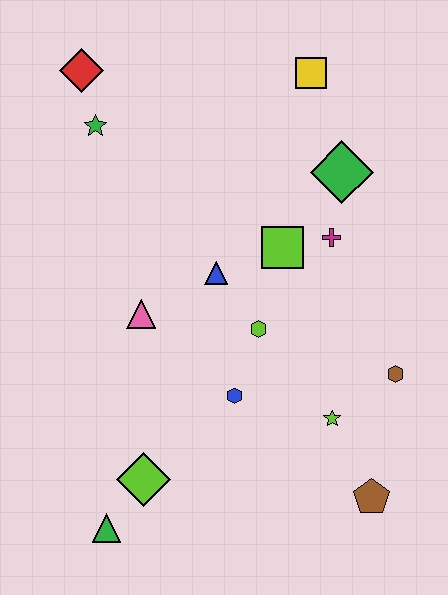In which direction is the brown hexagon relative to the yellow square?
The brown hexagon is below the yellow square.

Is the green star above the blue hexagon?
Yes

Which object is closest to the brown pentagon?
The lime star is closest to the brown pentagon.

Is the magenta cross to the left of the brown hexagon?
Yes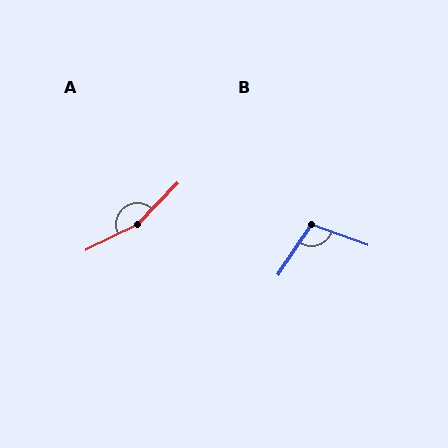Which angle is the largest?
A, at approximately 161 degrees.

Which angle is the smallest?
B, at approximately 104 degrees.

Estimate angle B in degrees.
Approximately 104 degrees.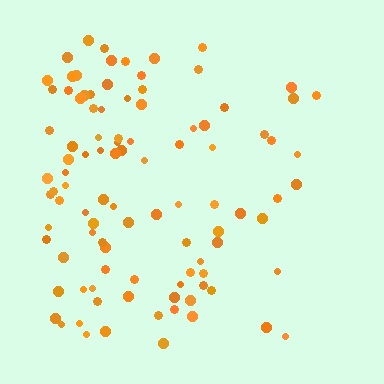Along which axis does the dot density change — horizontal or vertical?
Horizontal.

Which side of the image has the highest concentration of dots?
The left.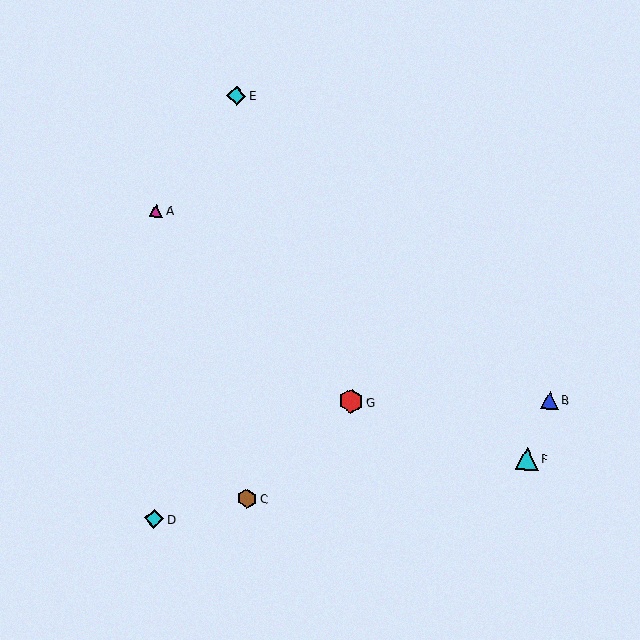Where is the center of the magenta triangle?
The center of the magenta triangle is at (156, 211).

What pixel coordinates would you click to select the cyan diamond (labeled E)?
Click at (237, 96) to select the cyan diamond E.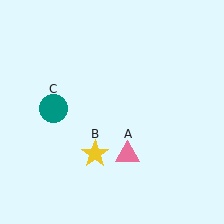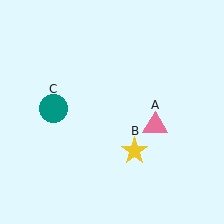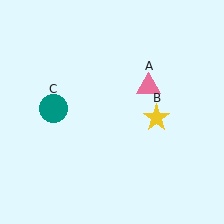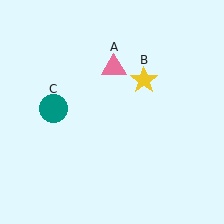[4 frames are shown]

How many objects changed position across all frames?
2 objects changed position: pink triangle (object A), yellow star (object B).